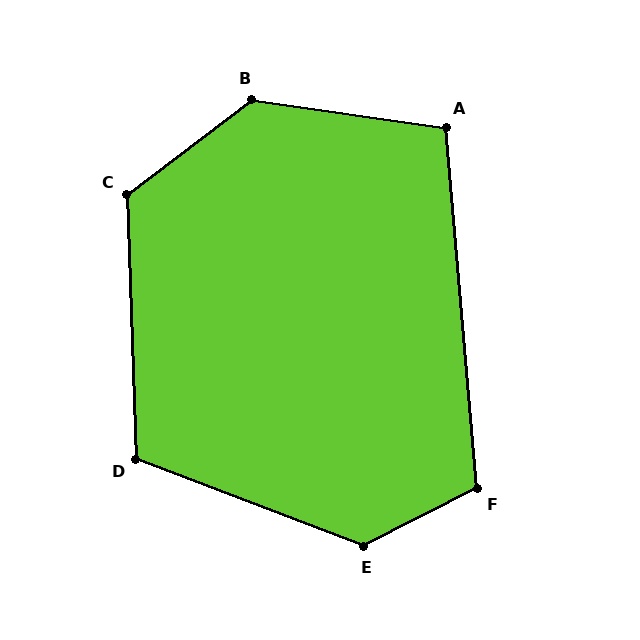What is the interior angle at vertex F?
Approximately 112 degrees (obtuse).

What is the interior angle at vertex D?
Approximately 113 degrees (obtuse).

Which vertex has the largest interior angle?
B, at approximately 135 degrees.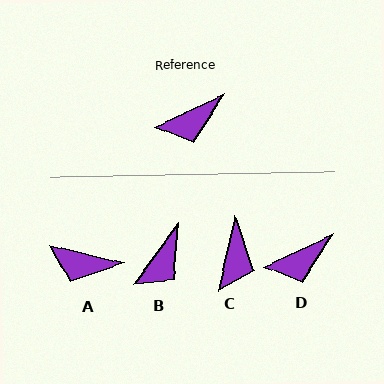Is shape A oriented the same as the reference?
No, it is off by about 39 degrees.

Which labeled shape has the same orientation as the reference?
D.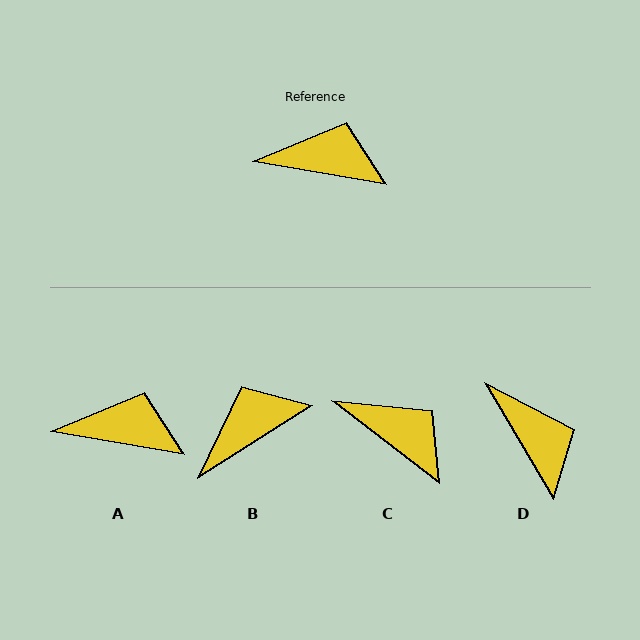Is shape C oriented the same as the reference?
No, it is off by about 28 degrees.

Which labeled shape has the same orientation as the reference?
A.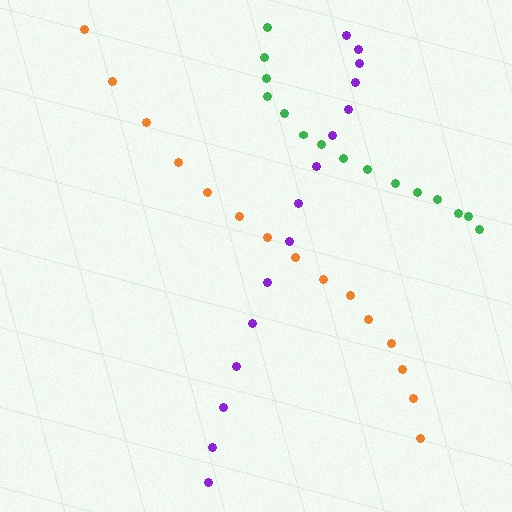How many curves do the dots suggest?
There are 3 distinct paths.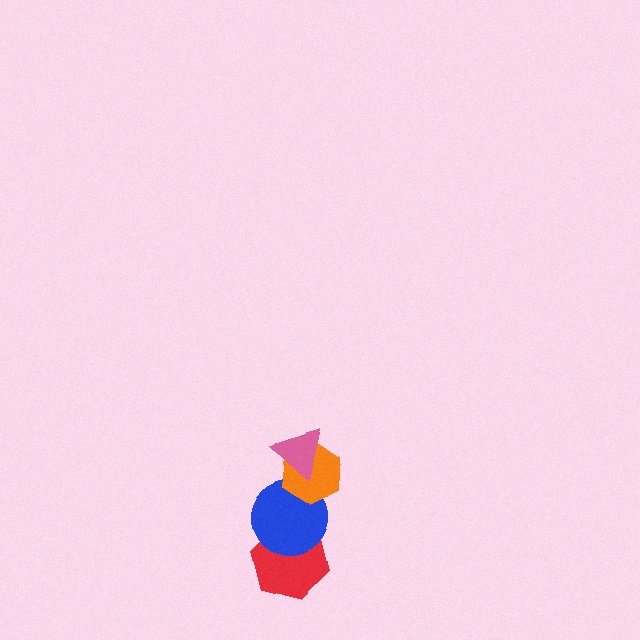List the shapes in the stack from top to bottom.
From top to bottom: the pink triangle, the orange hexagon, the blue circle, the red hexagon.